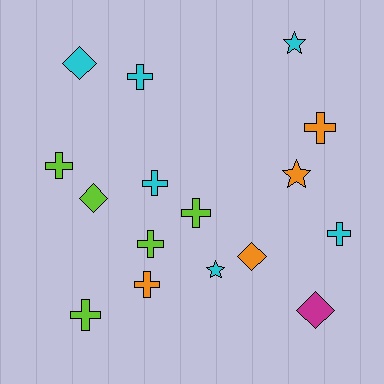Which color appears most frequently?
Cyan, with 6 objects.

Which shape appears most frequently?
Cross, with 9 objects.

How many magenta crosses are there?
There are no magenta crosses.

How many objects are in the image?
There are 16 objects.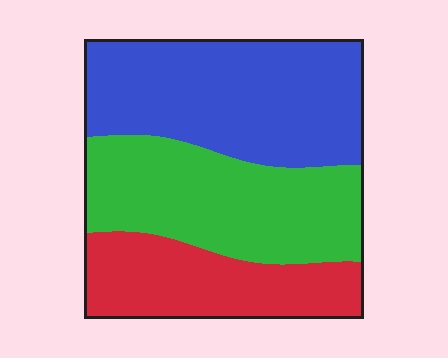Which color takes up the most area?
Blue, at roughly 40%.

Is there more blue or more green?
Blue.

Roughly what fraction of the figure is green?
Green takes up about one third (1/3) of the figure.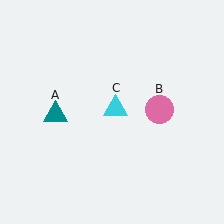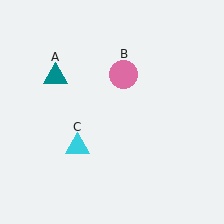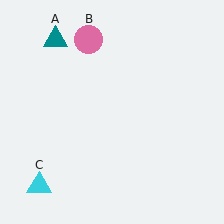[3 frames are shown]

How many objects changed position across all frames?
3 objects changed position: teal triangle (object A), pink circle (object B), cyan triangle (object C).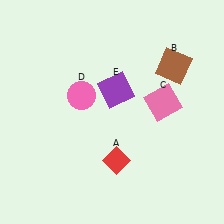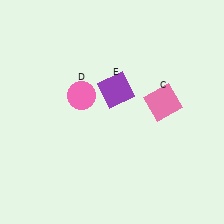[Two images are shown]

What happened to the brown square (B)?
The brown square (B) was removed in Image 2. It was in the top-right area of Image 1.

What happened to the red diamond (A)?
The red diamond (A) was removed in Image 2. It was in the bottom-right area of Image 1.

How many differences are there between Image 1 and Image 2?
There are 2 differences between the two images.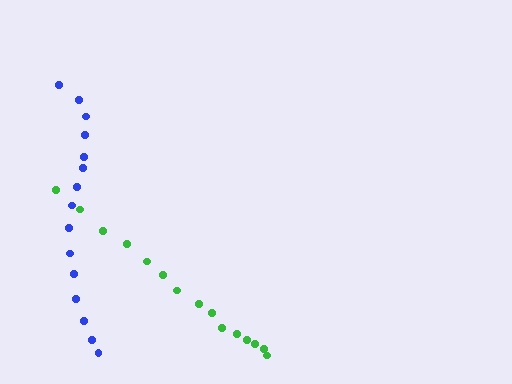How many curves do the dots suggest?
There are 2 distinct paths.